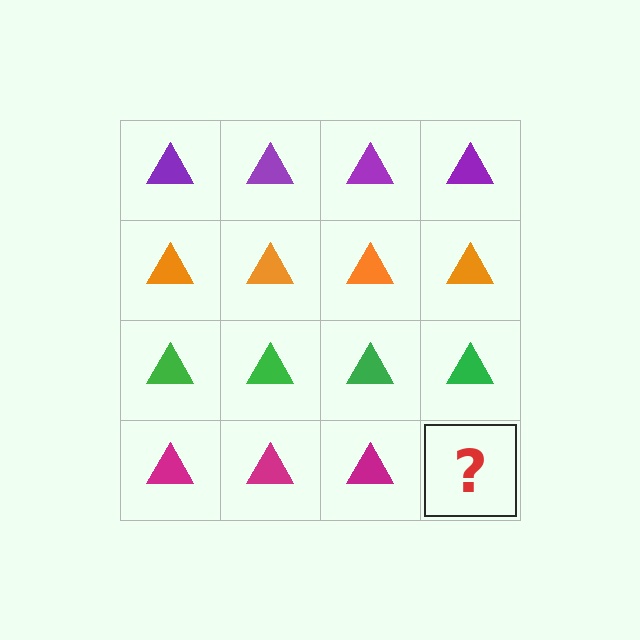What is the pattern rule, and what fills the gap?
The rule is that each row has a consistent color. The gap should be filled with a magenta triangle.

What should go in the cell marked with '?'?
The missing cell should contain a magenta triangle.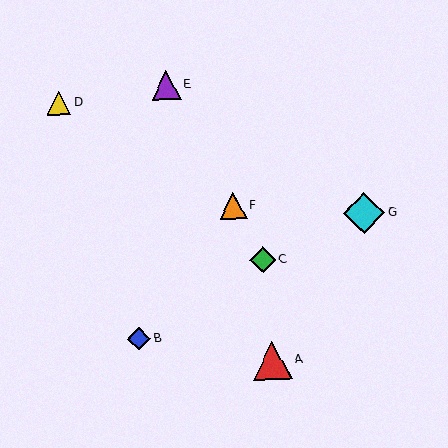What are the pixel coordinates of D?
Object D is at (59, 103).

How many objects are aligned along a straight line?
3 objects (C, E, F) are aligned along a straight line.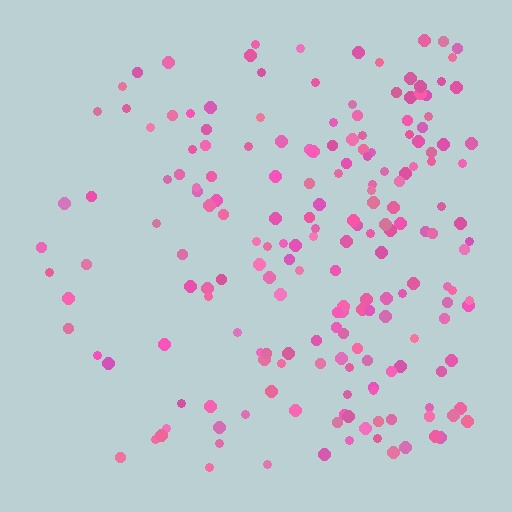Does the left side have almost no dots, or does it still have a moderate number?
Still a moderate number, just noticeably fewer than the right.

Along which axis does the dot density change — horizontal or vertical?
Horizontal.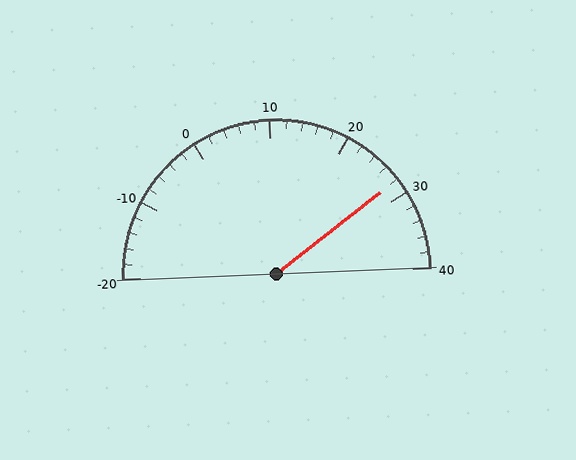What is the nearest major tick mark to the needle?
The nearest major tick mark is 30.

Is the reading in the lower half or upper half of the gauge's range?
The reading is in the upper half of the range (-20 to 40).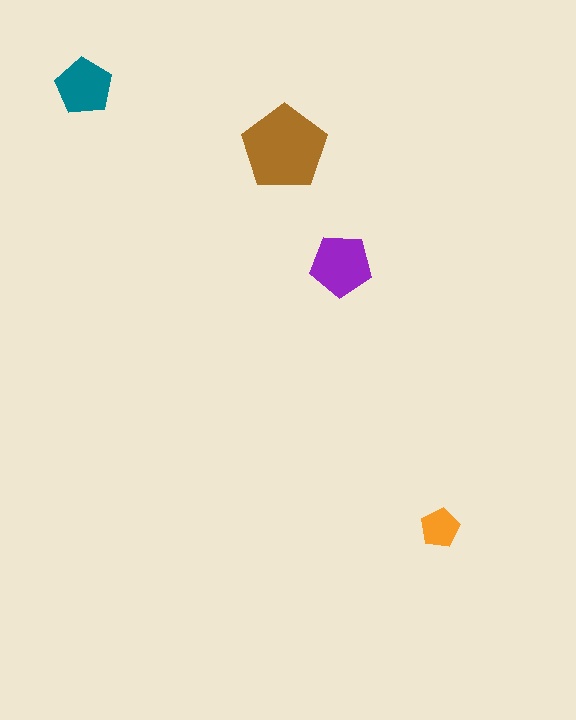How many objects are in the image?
There are 4 objects in the image.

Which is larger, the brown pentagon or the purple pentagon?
The brown one.